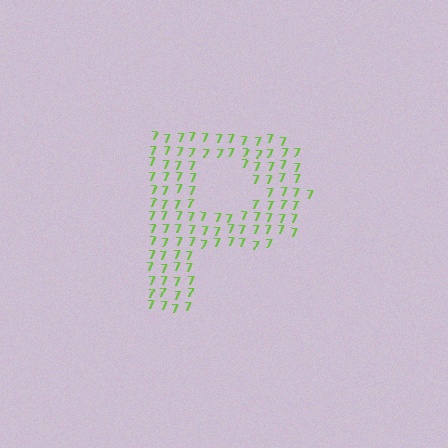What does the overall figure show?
The overall figure shows the letter P.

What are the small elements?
The small elements are digit 7's.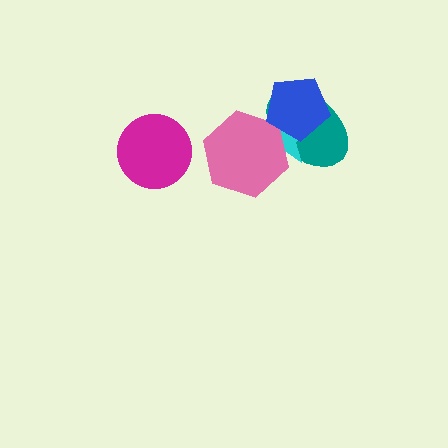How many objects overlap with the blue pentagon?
3 objects overlap with the blue pentagon.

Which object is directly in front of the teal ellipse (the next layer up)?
The cyan star is directly in front of the teal ellipse.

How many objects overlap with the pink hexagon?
3 objects overlap with the pink hexagon.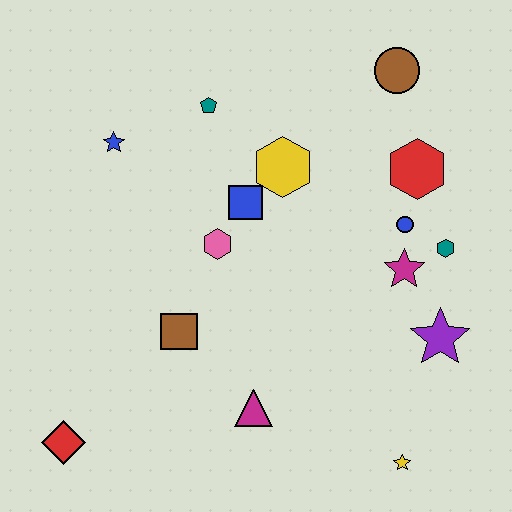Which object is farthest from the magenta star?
The red diamond is farthest from the magenta star.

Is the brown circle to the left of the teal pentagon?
No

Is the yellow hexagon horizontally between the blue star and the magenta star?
Yes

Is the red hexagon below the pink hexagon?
No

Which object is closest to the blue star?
The teal pentagon is closest to the blue star.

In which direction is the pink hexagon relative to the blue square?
The pink hexagon is below the blue square.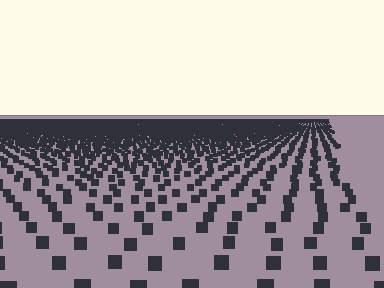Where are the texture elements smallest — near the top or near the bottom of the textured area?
Near the top.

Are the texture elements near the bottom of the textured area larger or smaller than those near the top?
Larger. Near the bottom, elements are closer to the viewer and appear at a bigger on-screen size.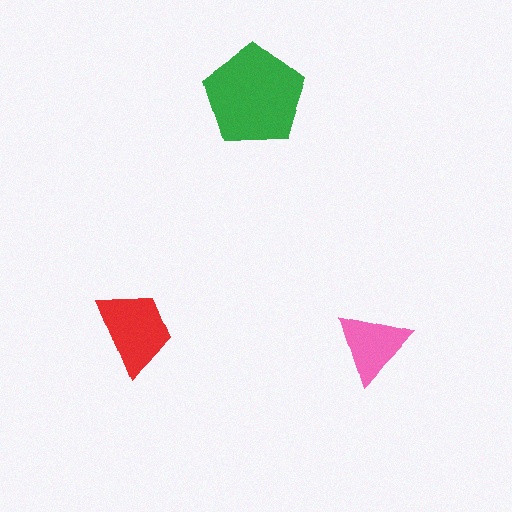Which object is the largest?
The green pentagon.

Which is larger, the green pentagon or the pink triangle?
The green pentagon.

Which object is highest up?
The green pentagon is topmost.